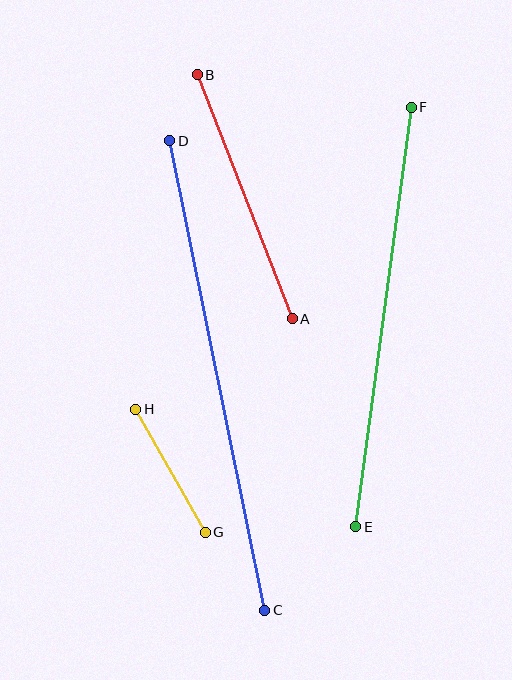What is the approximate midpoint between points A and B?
The midpoint is at approximately (245, 197) pixels.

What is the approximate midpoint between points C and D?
The midpoint is at approximately (217, 375) pixels.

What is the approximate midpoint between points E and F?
The midpoint is at approximately (384, 317) pixels.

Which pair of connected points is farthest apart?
Points C and D are farthest apart.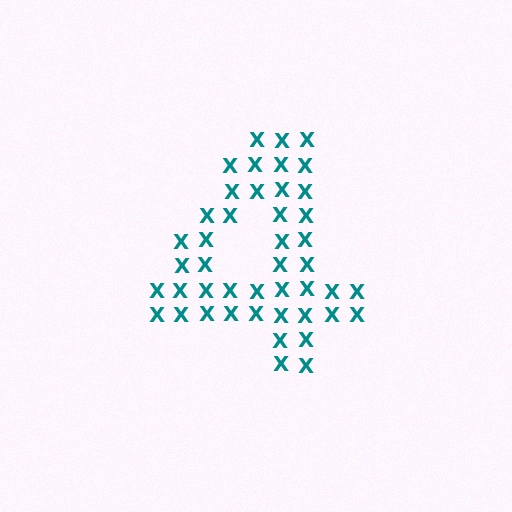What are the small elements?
The small elements are letter X's.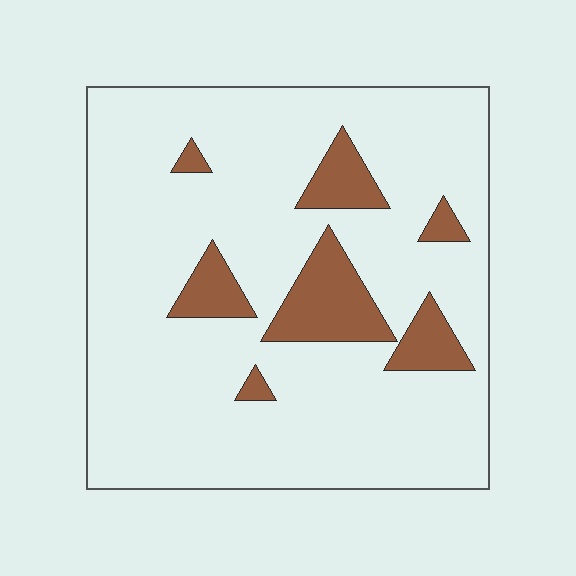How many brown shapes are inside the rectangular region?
7.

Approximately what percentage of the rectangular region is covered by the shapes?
Approximately 15%.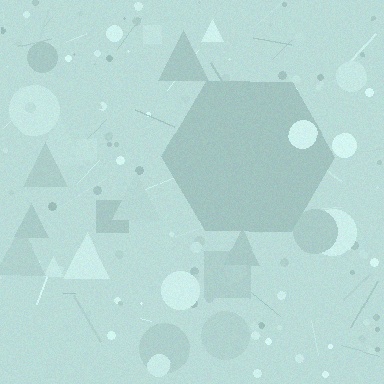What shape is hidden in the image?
A hexagon is hidden in the image.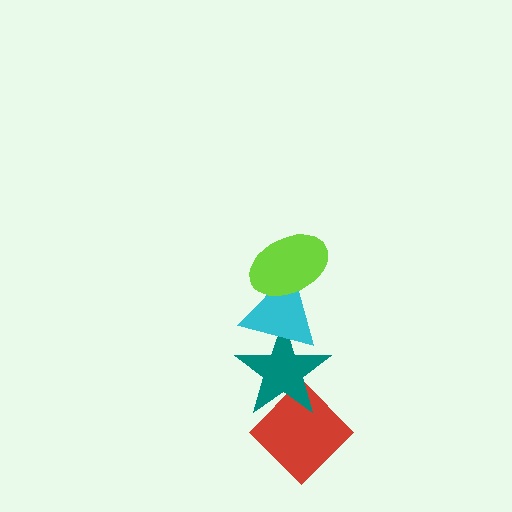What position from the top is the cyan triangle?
The cyan triangle is 2nd from the top.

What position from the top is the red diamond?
The red diamond is 4th from the top.